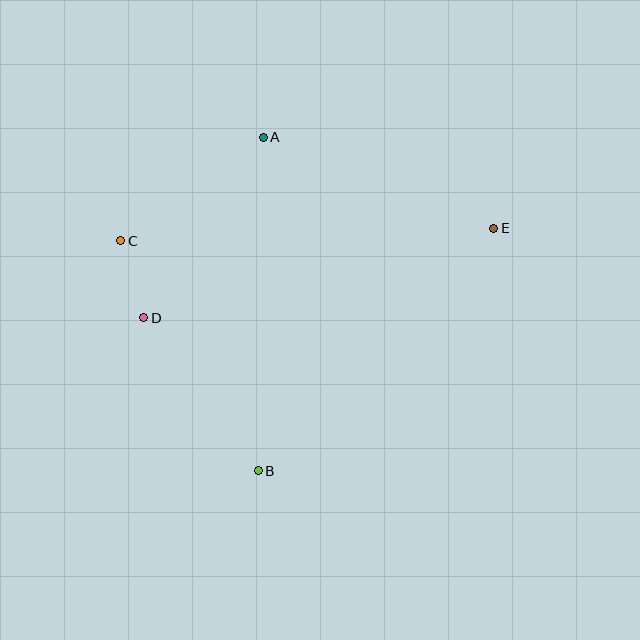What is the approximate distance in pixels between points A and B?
The distance between A and B is approximately 334 pixels.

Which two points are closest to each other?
Points C and D are closest to each other.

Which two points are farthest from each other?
Points C and E are farthest from each other.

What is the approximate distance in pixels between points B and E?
The distance between B and E is approximately 338 pixels.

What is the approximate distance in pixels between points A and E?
The distance between A and E is approximately 247 pixels.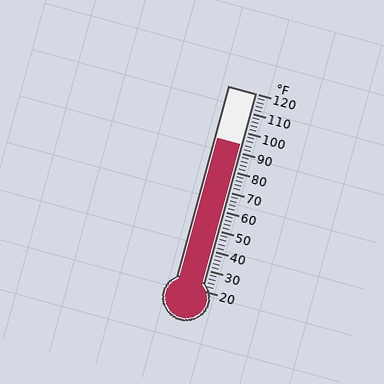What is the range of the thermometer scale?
The thermometer scale ranges from 20°F to 120°F.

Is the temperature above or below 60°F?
The temperature is above 60°F.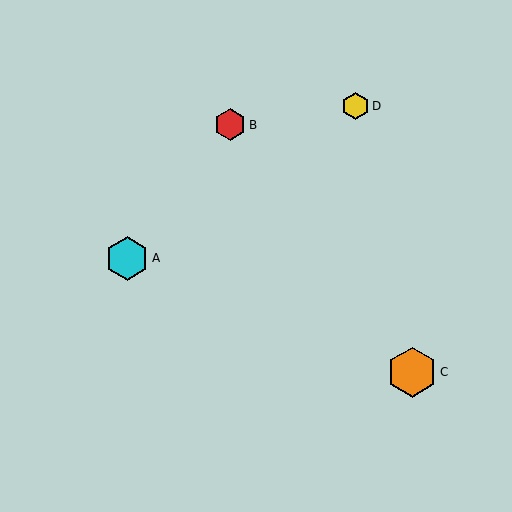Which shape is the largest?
The orange hexagon (labeled C) is the largest.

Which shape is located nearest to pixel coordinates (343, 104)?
The yellow hexagon (labeled D) at (356, 106) is nearest to that location.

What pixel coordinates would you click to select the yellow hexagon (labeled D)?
Click at (356, 106) to select the yellow hexagon D.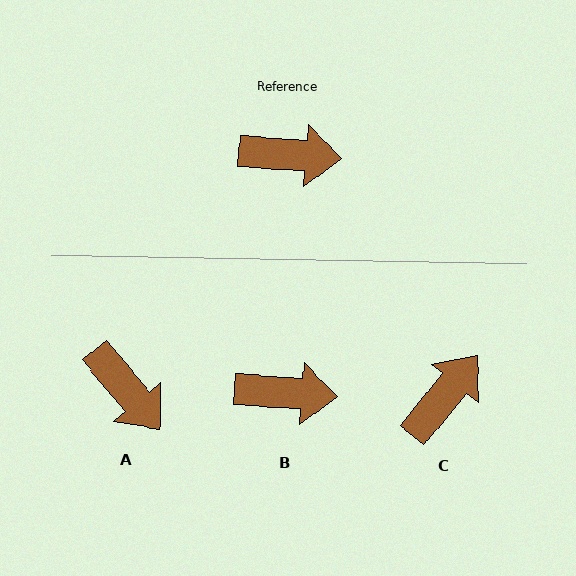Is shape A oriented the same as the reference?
No, it is off by about 46 degrees.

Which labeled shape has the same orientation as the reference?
B.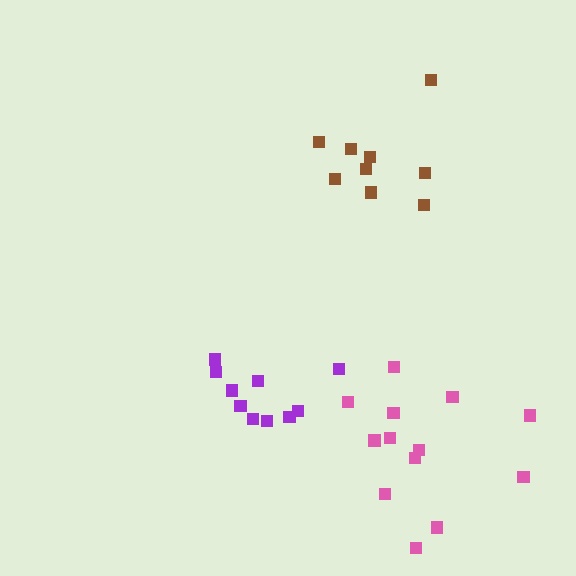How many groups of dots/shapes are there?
There are 3 groups.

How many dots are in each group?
Group 1: 13 dots, Group 2: 9 dots, Group 3: 10 dots (32 total).